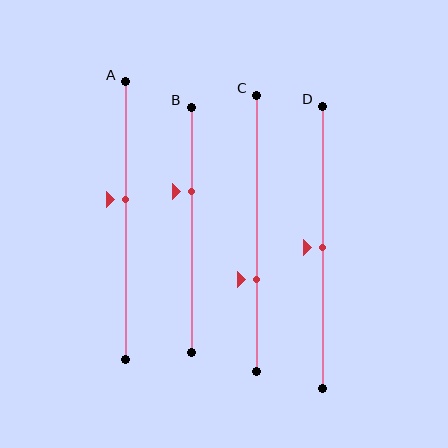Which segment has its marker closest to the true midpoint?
Segment D has its marker closest to the true midpoint.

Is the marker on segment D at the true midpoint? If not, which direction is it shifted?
Yes, the marker on segment D is at the true midpoint.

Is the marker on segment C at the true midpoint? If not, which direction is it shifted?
No, the marker on segment C is shifted downward by about 17% of the segment length.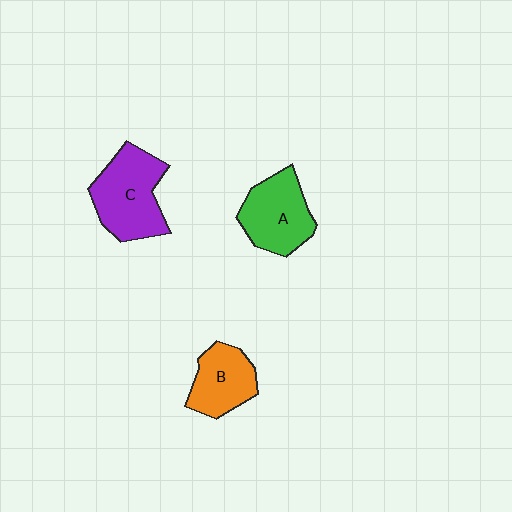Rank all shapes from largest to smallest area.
From largest to smallest: C (purple), A (green), B (orange).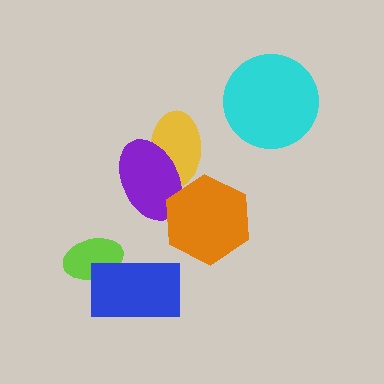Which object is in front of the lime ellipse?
The blue rectangle is in front of the lime ellipse.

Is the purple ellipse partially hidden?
Yes, it is partially covered by another shape.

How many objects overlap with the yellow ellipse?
1 object overlaps with the yellow ellipse.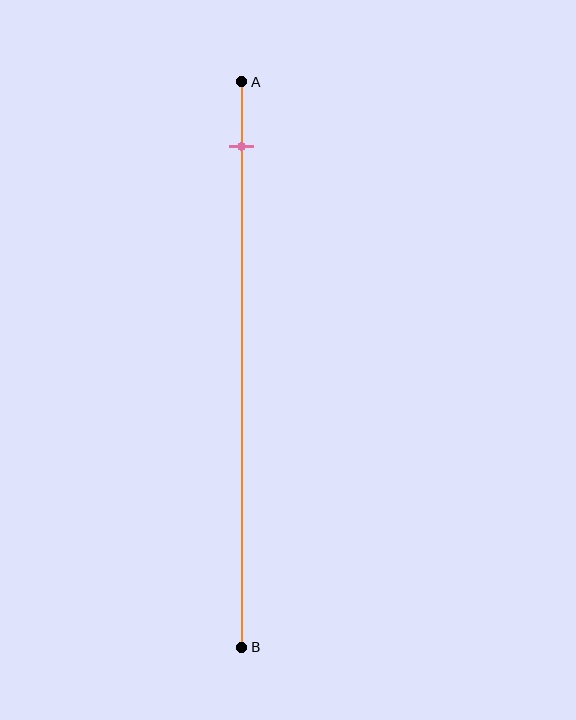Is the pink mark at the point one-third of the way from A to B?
No, the mark is at about 10% from A, not at the 33% one-third point.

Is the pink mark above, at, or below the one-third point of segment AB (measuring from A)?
The pink mark is above the one-third point of segment AB.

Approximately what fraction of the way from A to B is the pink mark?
The pink mark is approximately 10% of the way from A to B.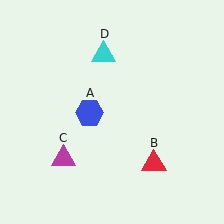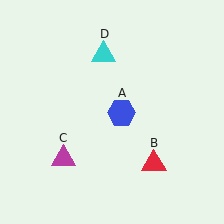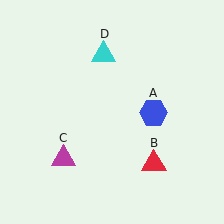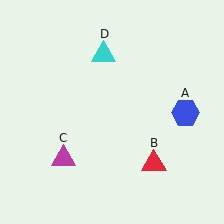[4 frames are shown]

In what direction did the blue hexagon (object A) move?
The blue hexagon (object A) moved right.